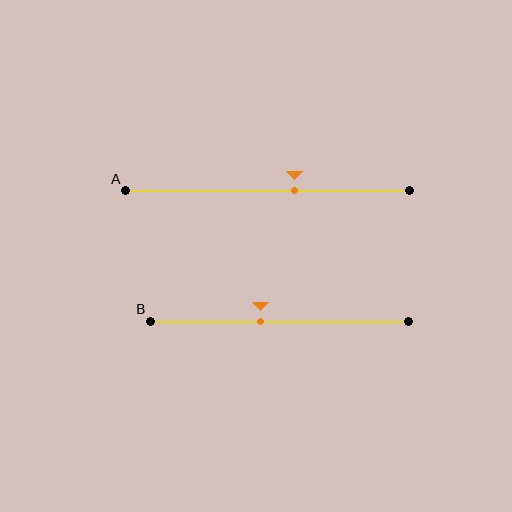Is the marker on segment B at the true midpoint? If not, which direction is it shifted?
No, the marker on segment B is shifted to the left by about 8% of the segment length.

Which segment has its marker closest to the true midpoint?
Segment B has its marker closest to the true midpoint.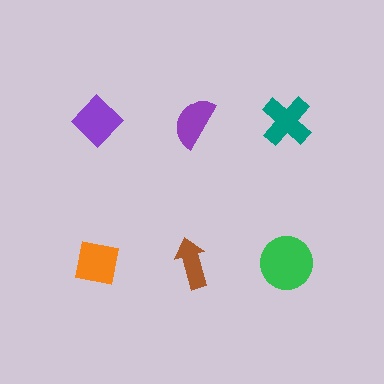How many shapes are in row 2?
3 shapes.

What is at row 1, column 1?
A purple diamond.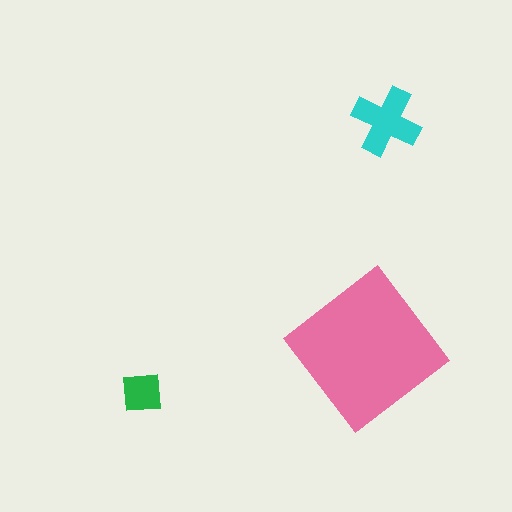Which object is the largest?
The pink diamond.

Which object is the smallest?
The green square.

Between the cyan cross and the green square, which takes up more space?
The cyan cross.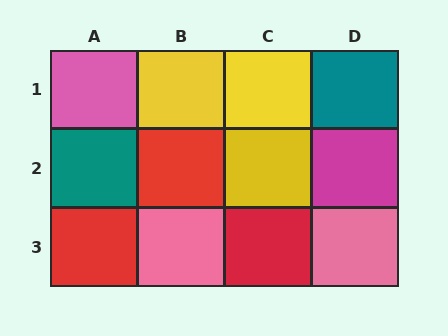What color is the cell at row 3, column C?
Red.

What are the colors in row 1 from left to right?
Pink, yellow, yellow, teal.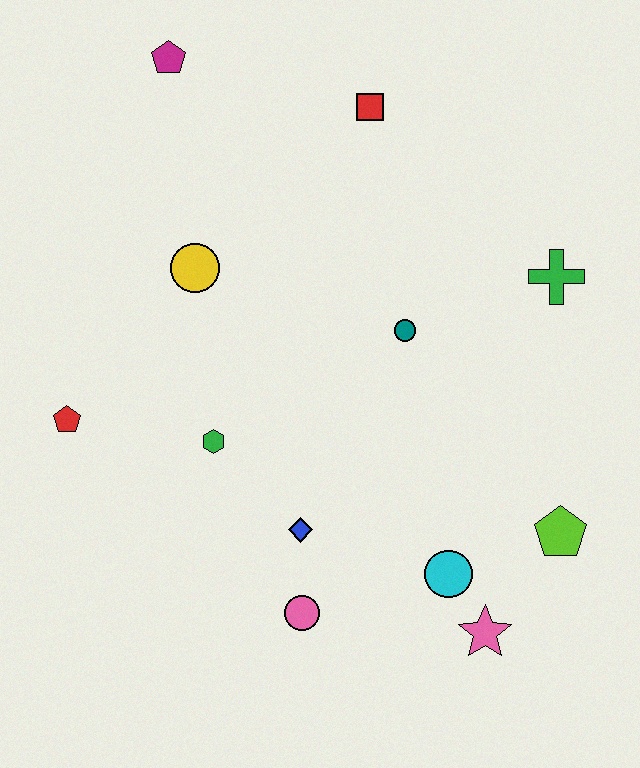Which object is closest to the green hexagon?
The blue diamond is closest to the green hexagon.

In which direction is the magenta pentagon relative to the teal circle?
The magenta pentagon is above the teal circle.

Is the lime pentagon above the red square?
No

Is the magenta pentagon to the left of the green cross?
Yes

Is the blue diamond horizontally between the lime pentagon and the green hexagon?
Yes